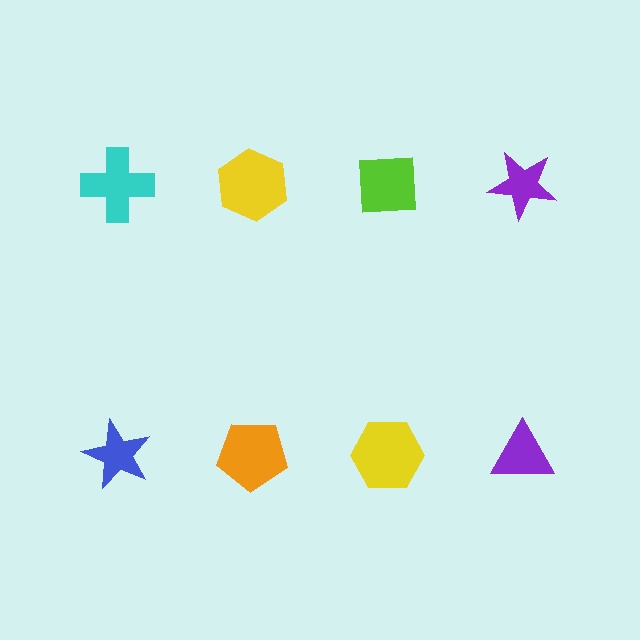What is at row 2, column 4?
A purple triangle.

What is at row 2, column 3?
A yellow hexagon.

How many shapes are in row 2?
4 shapes.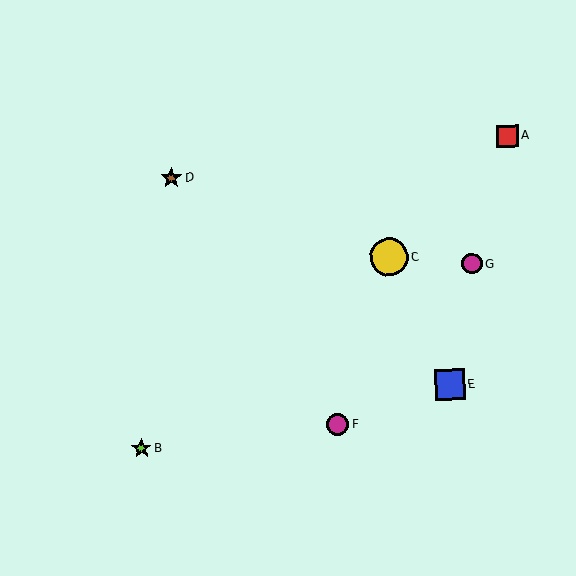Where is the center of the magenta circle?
The center of the magenta circle is at (472, 264).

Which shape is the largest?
The yellow circle (labeled C) is the largest.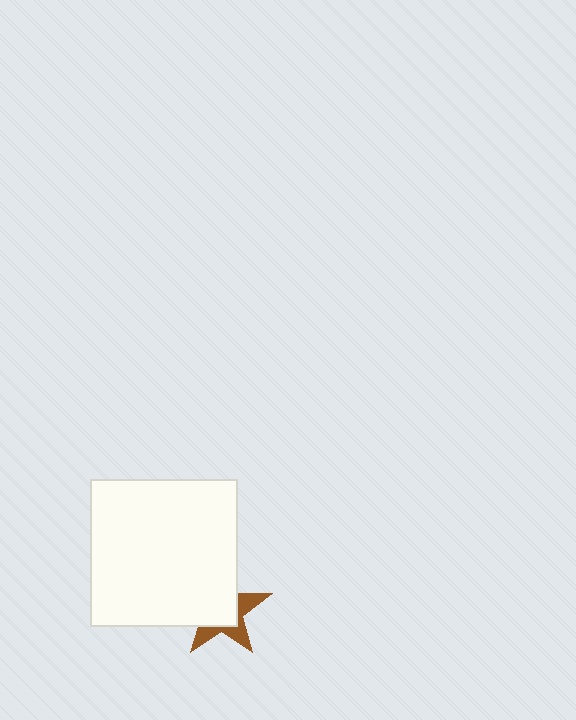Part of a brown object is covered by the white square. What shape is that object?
It is a star.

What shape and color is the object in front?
The object in front is a white square.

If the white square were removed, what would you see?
You would see the complete brown star.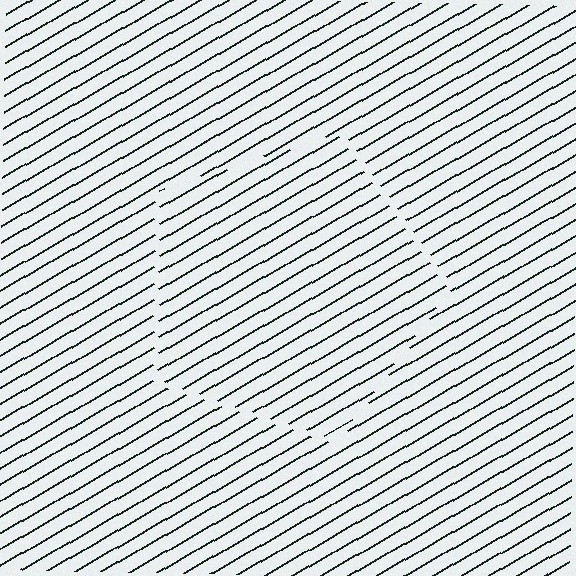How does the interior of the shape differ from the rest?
The interior of the shape contains the same grating, shifted by half a period — the contour is defined by the phase discontinuity where line-ends from the inner and outer gratings abut.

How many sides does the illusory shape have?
5 sides — the line-ends trace a pentagon.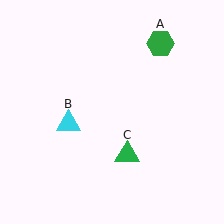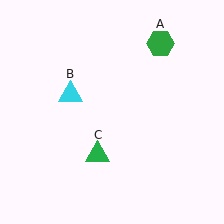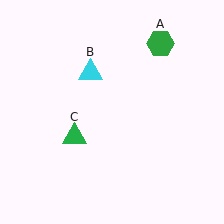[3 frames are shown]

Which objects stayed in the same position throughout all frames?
Green hexagon (object A) remained stationary.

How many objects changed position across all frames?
2 objects changed position: cyan triangle (object B), green triangle (object C).